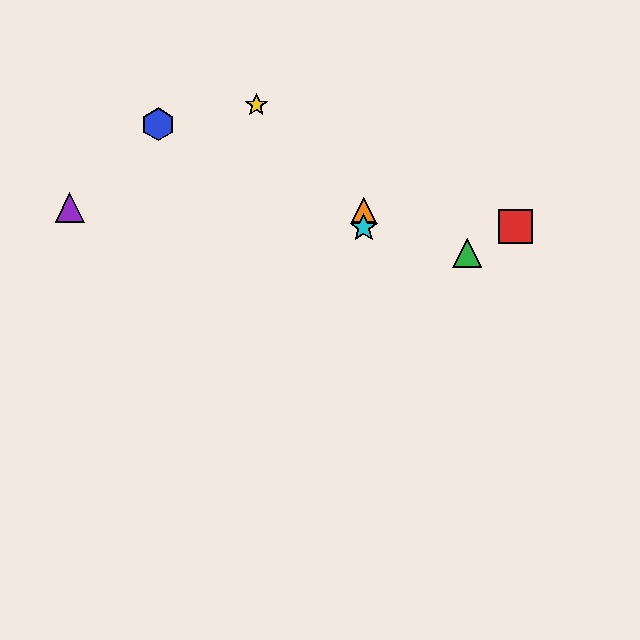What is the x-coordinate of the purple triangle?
The purple triangle is at x≈70.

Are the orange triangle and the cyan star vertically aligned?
Yes, both are at x≈364.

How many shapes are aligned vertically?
2 shapes (the orange triangle, the cyan star) are aligned vertically.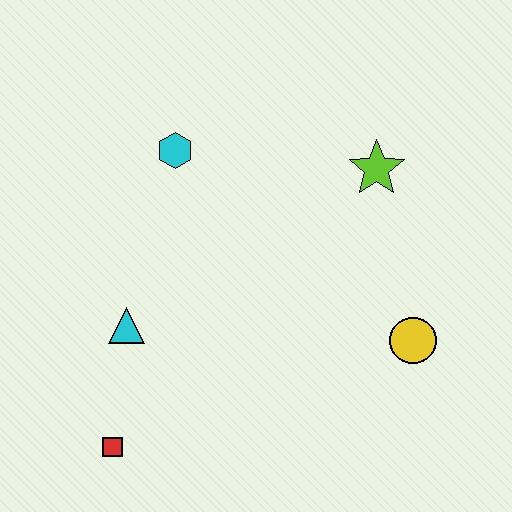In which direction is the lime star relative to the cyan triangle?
The lime star is to the right of the cyan triangle.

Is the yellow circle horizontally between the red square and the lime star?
No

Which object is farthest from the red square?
The lime star is farthest from the red square.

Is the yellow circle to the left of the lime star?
No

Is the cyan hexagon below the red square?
No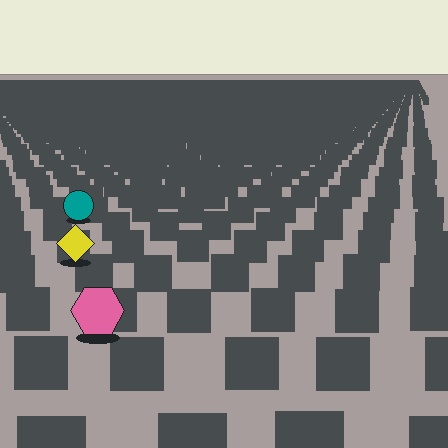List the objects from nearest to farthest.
From nearest to farthest: the pink hexagon, the yellow diamond, the teal circle.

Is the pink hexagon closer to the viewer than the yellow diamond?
Yes. The pink hexagon is closer — you can tell from the texture gradient: the ground texture is coarser near it.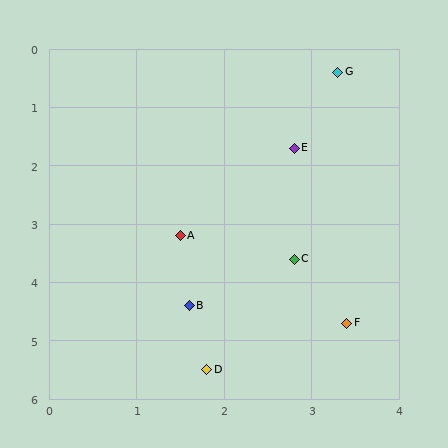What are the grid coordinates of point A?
Point A is at approximately (1.5, 3.2).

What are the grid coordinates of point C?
Point C is at approximately (2.8, 3.6).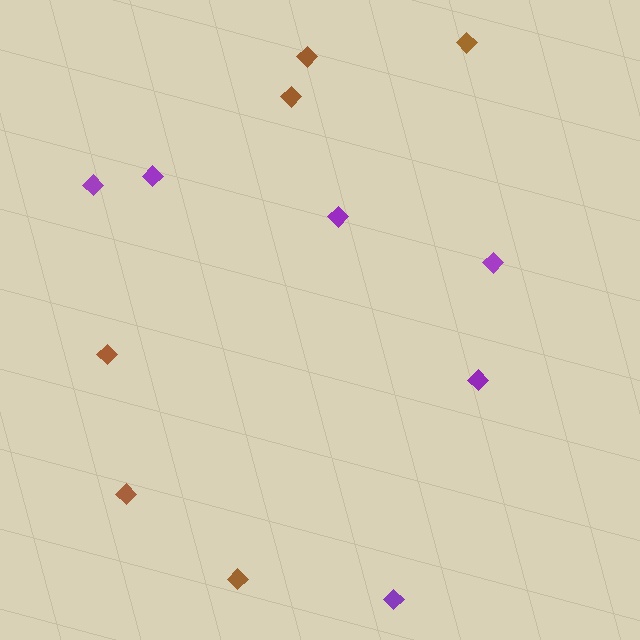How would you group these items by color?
There are 2 groups: one group of brown diamonds (6) and one group of purple diamonds (6).